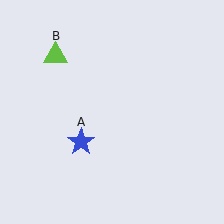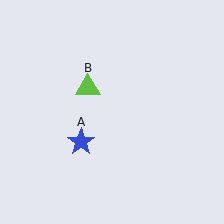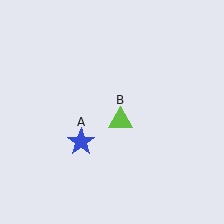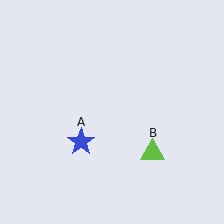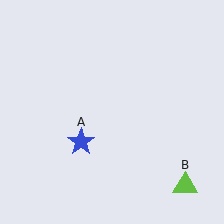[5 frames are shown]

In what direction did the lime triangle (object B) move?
The lime triangle (object B) moved down and to the right.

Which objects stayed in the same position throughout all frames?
Blue star (object A) remained stationary.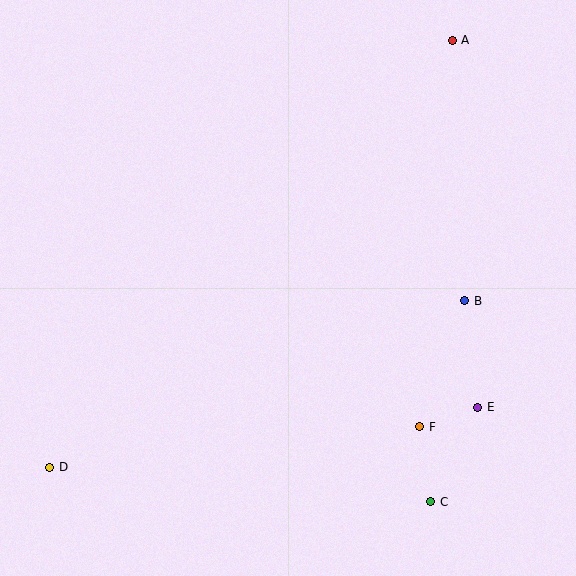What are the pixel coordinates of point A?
Point A is at (452, 40).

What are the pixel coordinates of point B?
Point B is at (465, 301).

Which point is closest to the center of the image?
Point B at (465, 301) is closest to the center.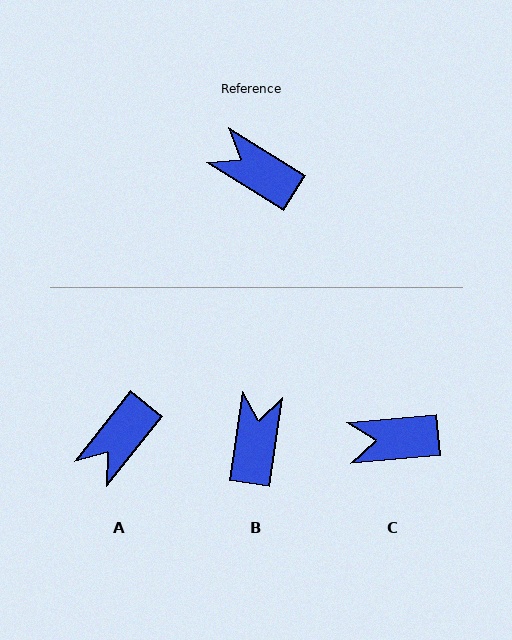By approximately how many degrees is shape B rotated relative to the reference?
Approximately 67 degrees clockwise.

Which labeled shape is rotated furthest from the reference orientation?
A, about 84 degrees away.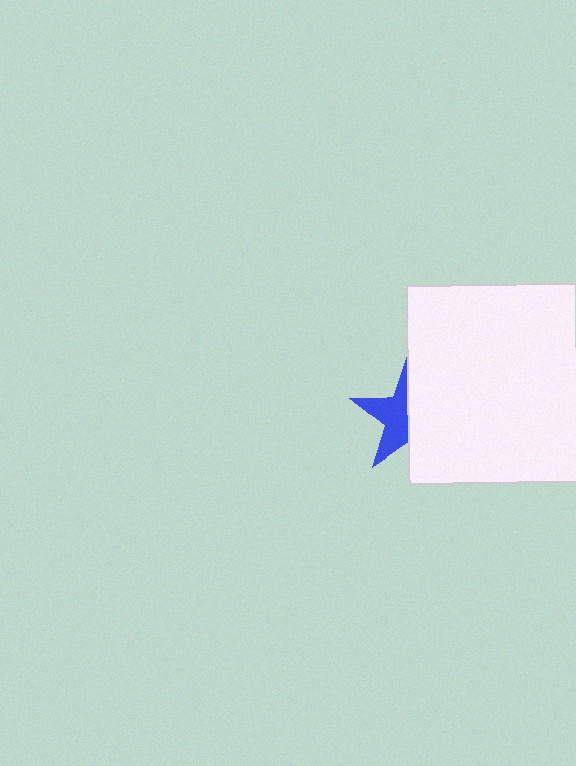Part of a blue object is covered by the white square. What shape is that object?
It is a star.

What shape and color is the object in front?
The object in front is a white square.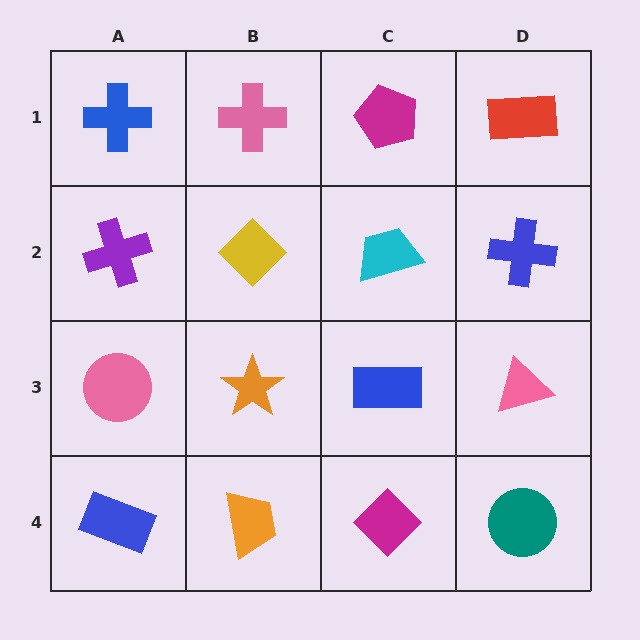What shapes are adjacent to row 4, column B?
An orange star (row 3, column B), a blue rectangle (row 4, column A), a magenta diamond (row 4, column C).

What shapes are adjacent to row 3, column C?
A cyan trapezoid (row 2, column C), a magenta diamond (row 4, column C), an orange star (row 3, column B), a pink triangle (row 3, column D).